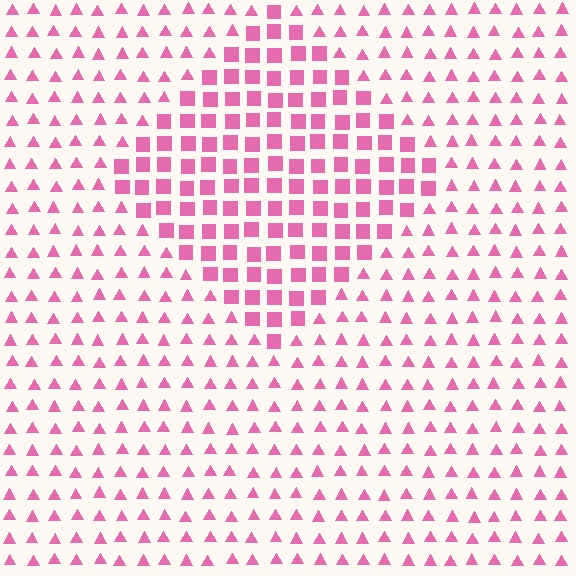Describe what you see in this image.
The image is filled with small pink elements arranged in a uniform grid. A diamond-shaped region contains squares, while the surrounding area contains triangles. The boundary is defined purely by the change in element shape.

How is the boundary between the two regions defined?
The boundary is defined by a change in element shape: squares inside vs. triangles outside. All elements share the same color and spacing.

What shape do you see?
I see a diamond.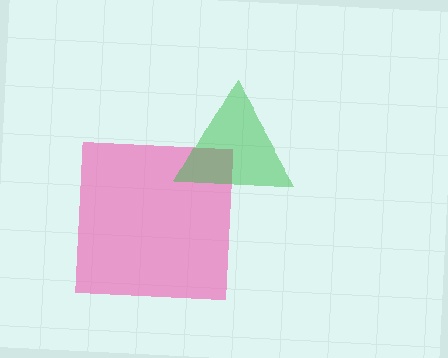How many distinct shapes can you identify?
There are 2 distinct shapes: a pink square, a green triangle.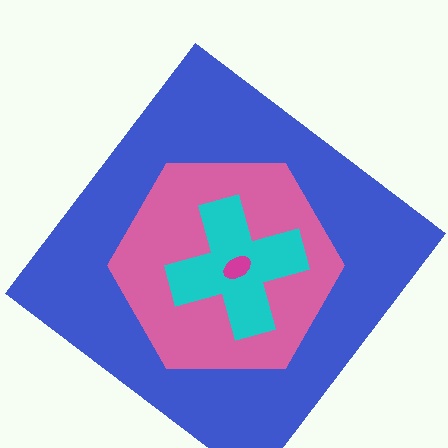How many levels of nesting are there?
4.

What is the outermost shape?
The blue diamond.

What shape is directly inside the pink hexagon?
The cyan cross.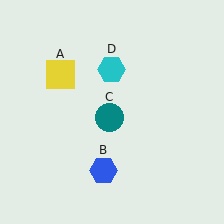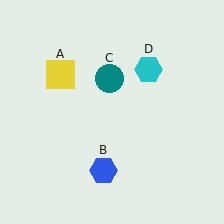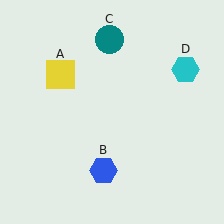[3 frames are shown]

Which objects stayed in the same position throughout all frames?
Yellow square (object A) and blue hexagon (object B) remained stationary.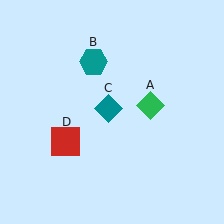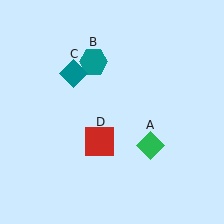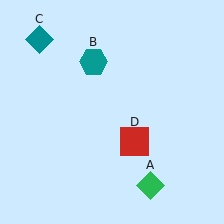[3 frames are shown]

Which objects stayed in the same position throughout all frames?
Teal hexagon (object B) remained stationary.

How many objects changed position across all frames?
3 objects changed position: green diamond (object A), teal diamond (object C), red square (object D).